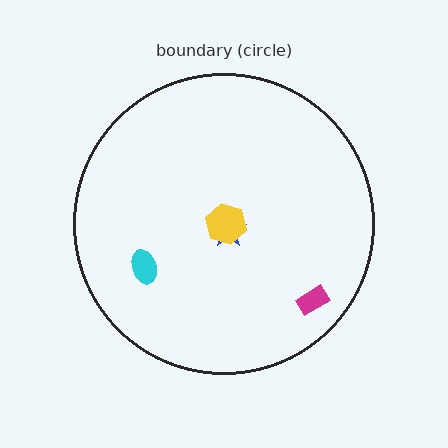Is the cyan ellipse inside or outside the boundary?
Inside.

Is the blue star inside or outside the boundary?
Inside.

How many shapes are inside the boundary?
4 inside, 0 outside.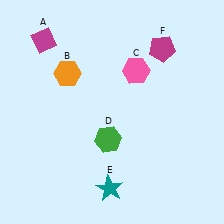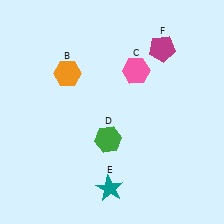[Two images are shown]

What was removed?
The magenta diamond (A) was removed in Image 2.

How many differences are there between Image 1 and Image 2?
There is 1 difference between the two images.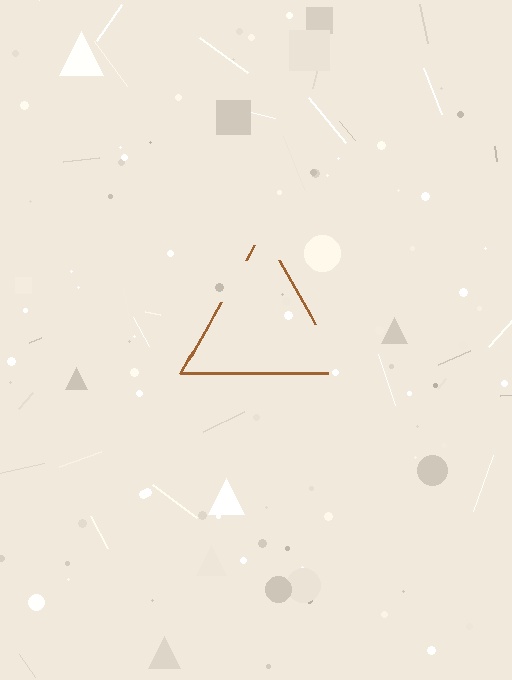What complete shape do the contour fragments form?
The contour fragments form a triangle.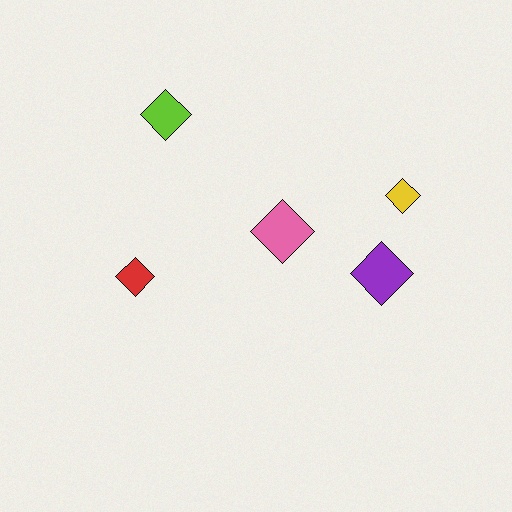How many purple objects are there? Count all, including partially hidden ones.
There is 1 purple object.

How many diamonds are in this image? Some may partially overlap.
There are 5 diamonds.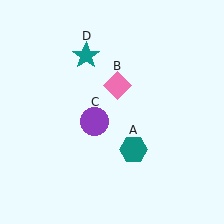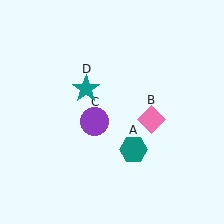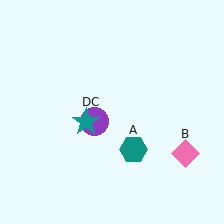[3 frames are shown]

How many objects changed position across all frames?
2 objects changed position: pink diamond (object B), teal star (object D).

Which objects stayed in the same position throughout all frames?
Teal hexagon (object A) and purple circle (object C) remained stationary.